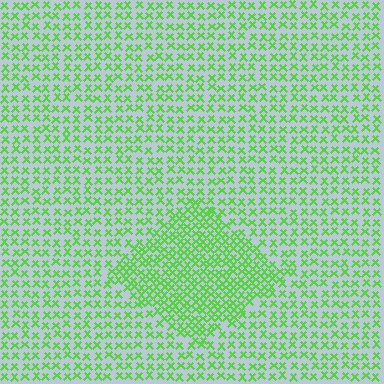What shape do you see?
I see a diamond.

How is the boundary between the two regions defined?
The boundary is defined by a change in element density (approximately 1.8x ratio). All elements are the same color, size, and shape.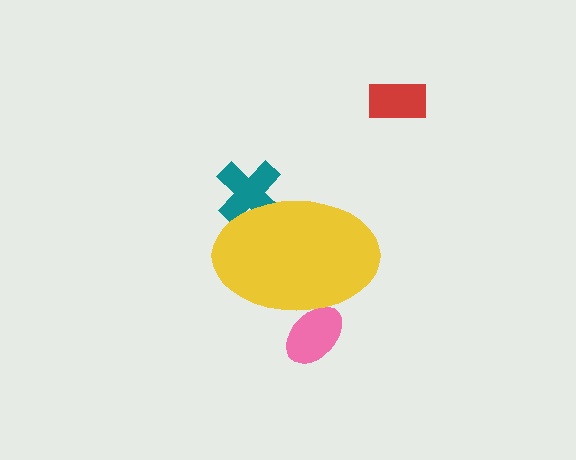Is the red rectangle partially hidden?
No, the red rectangle is fully visible.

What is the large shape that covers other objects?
A yellow ellipse.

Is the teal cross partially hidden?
Yes, the teal cross is partially hidden behind the yellow ellipse.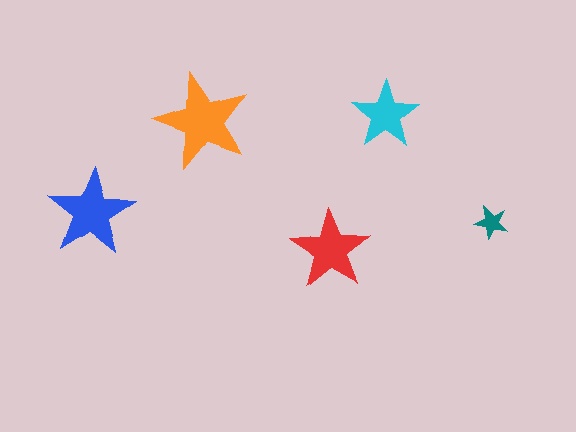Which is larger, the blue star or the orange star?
The orange one.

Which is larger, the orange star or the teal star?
The orange one.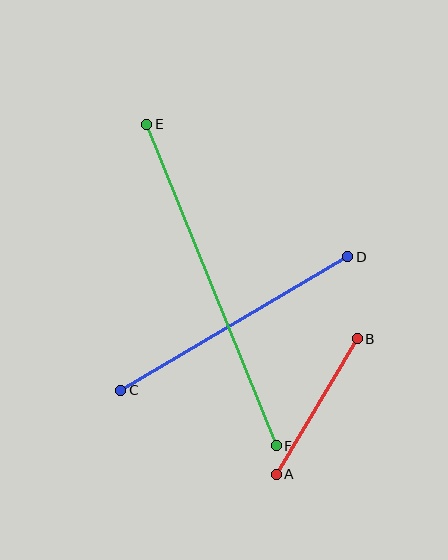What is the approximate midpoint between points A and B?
The midpoint is at approximately (317, 407) pixels.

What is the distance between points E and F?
The distance is approximately 347 pixels.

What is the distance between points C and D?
The distance is approximately 263 pixels.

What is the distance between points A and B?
The distance is approximately 158 pixels.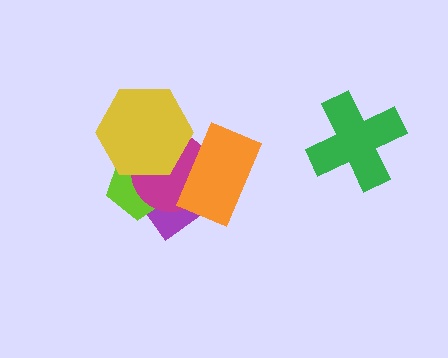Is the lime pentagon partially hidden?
Yes, it is partially covered by another shape.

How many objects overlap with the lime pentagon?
3 objects overlap with the lime pentagon.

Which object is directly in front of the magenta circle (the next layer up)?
The orange rectangle is directly in front of the magenta circle.